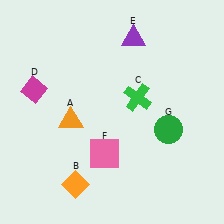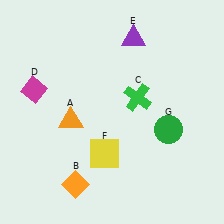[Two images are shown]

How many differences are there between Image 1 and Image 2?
There is 1 difference between the two images.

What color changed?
The square (F) changed from pink in Image 1 to yellow in Image 2.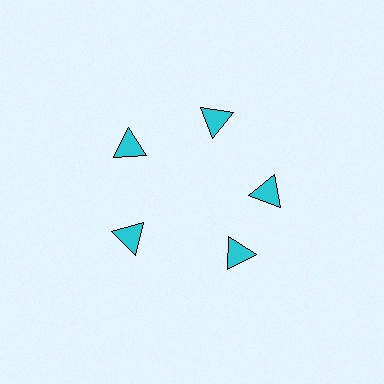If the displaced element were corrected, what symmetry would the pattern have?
It would have 5-fold rotational symmetry — the pattern would map onto itself every 72 degrees.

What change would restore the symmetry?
The symmetry would be restored by rotating it back into even spacing with its neighbors so that all 5 triangles sit at equal angles and equal distance from the center.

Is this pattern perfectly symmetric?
No. The 5 cyan triangles are arranged in a ring, but one element near the 5 o'clock position is rotated out of alignment along the ring, breaking the 5-fold rotational symmetry.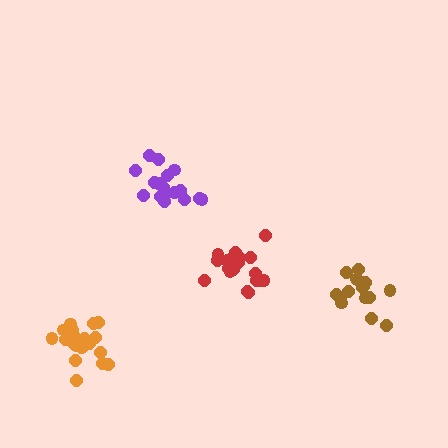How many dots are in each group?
Group 1: 20 dots, Group 2: 17 dots, Group 3: 16 dots, Group 4: 20 dots (73 total).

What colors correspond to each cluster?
The clusters are colored: orange, purple, brown, red.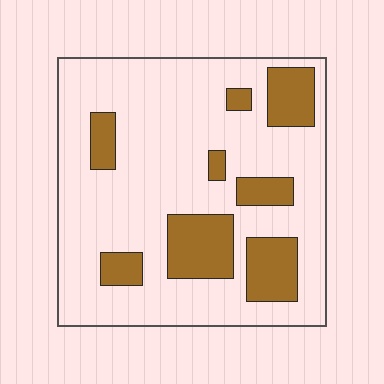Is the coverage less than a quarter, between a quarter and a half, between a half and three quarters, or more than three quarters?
Less than a quarter.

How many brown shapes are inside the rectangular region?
8.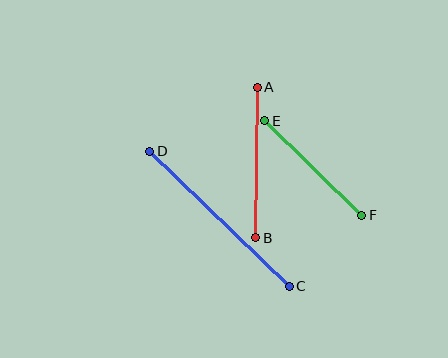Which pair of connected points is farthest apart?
Points C and D are farthest apart.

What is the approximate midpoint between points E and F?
The midpoint is at approximately (313, 168) pixels.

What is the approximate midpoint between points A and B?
The midpoint is at approximately (256, 162) pixels.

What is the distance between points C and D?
The distance is approximately 194 pixels.